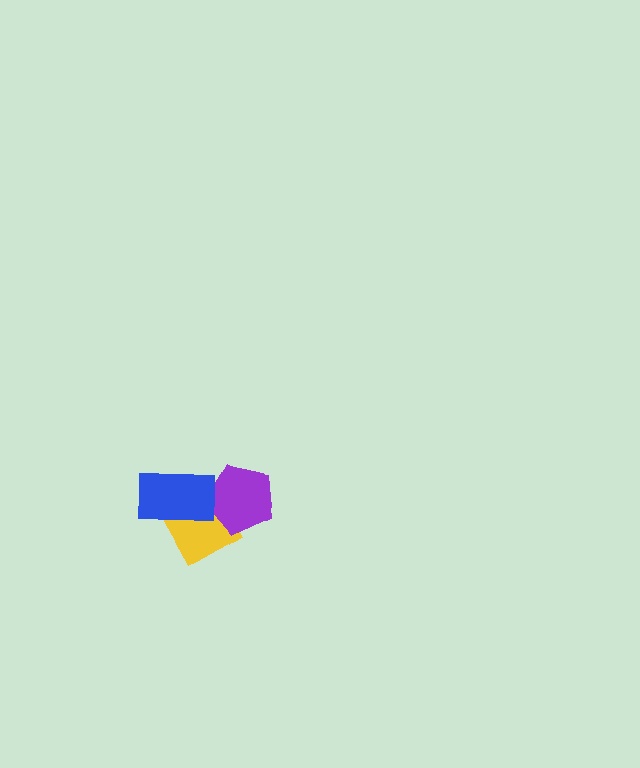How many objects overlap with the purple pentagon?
2 objects overlap with the purple pentagon.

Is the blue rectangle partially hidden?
No, no other shape covers it.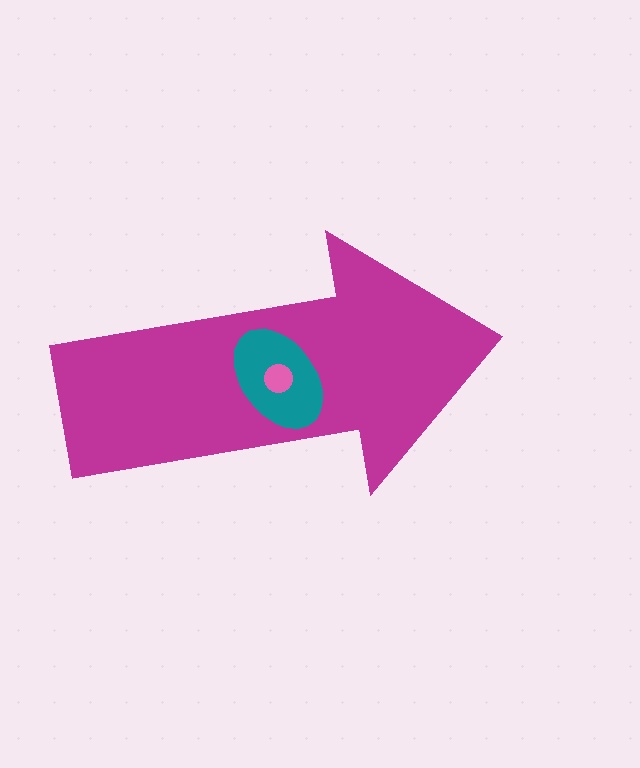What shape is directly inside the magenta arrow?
The teal ellipse.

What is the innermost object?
The pink circle.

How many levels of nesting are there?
3.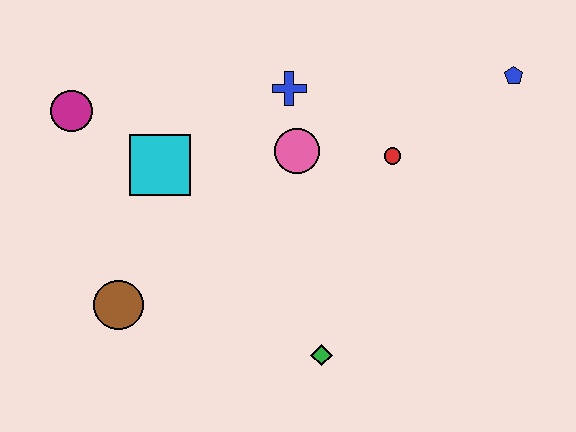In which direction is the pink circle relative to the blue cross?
The pink circle is below the blue cross.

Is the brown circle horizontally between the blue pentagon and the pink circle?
No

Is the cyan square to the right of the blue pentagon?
No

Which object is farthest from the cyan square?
The blue pentagon is farthest from the cyan square.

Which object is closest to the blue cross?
The pink circle is closest to the blue cross.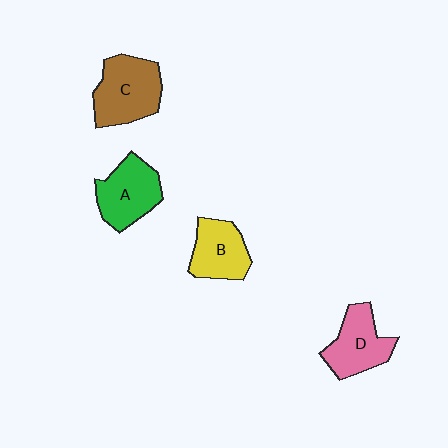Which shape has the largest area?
Shape C (brown).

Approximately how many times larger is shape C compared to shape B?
Approximately 1.3 times.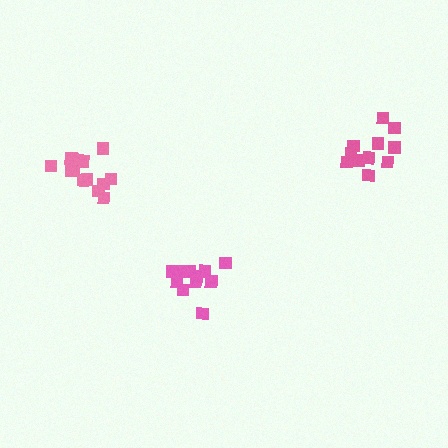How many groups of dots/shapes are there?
There are 3 groups.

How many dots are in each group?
Group 1: 13 dots, Group 2: 11 dots, Group 3: 11 dots (35 total).